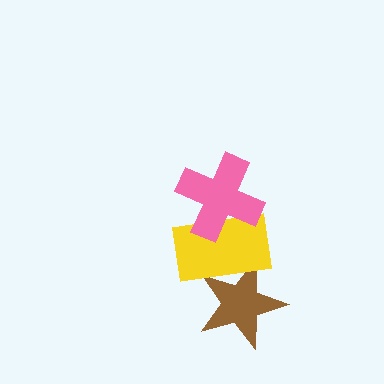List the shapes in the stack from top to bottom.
From top to bottom: the pink cross, the yellow rectangle, the brown star.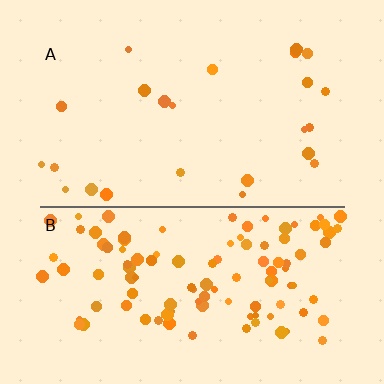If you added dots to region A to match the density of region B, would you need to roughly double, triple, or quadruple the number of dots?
Approximately quadruple.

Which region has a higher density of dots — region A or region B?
B (the bottom).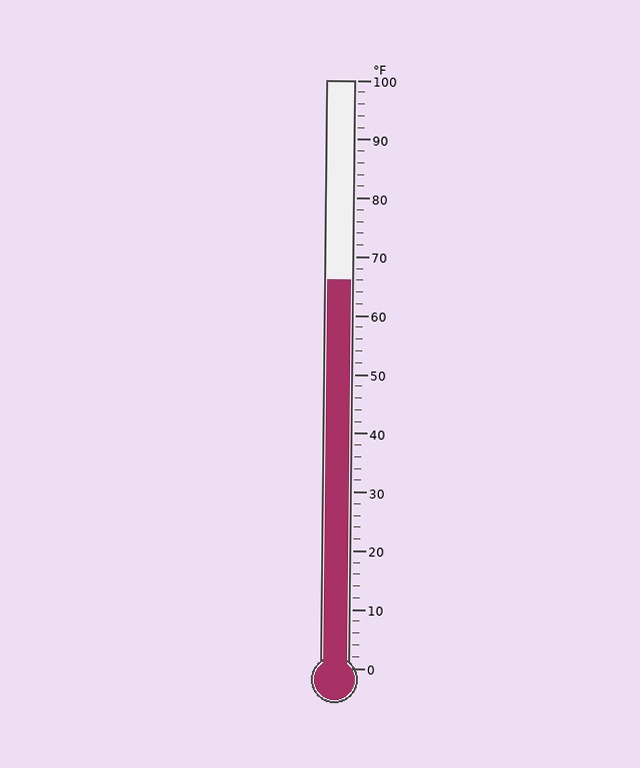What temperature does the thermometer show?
The thermometer shows approximately 66°F.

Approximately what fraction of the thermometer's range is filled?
The thermometer is filled to approximately 65% of its range.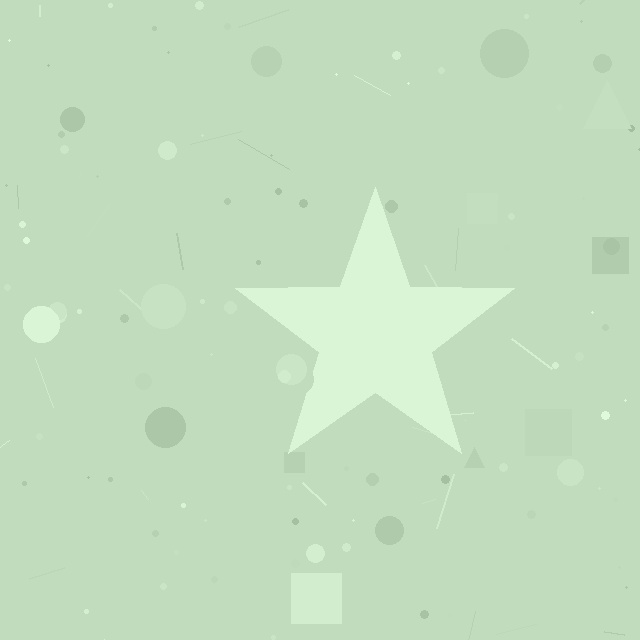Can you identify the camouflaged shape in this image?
The camouflaged shape is a star.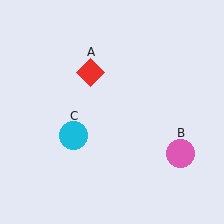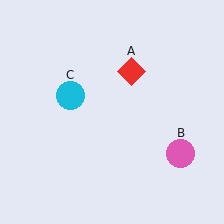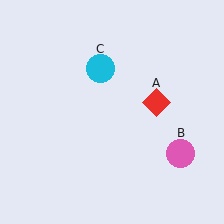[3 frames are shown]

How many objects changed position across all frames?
2 objects changed position: red diamond (object A), cyan circle (object C).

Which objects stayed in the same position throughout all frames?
Pink circle (object B) remained stationary.